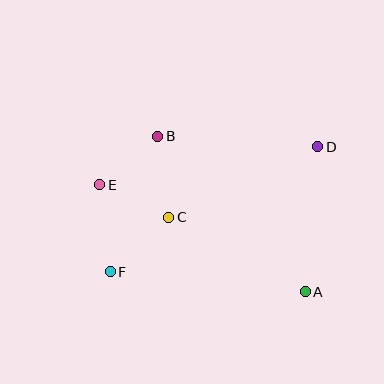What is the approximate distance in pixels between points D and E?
The distance between D and E is approximately 221 pixels.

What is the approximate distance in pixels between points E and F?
The distance between E and F is approximately 88 pixels.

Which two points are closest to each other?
Points B and E are closest to each other.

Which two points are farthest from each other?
Points D and F are farthest from each other.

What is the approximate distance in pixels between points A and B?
The distance between A and B is approximately 215 pixels.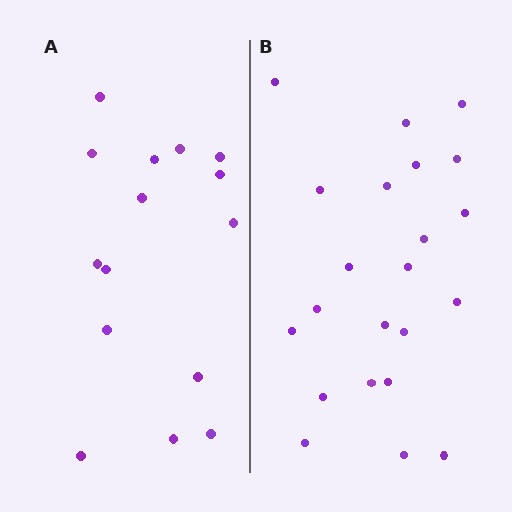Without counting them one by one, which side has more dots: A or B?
Region B (the right region) has more dots.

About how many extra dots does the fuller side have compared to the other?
Region B has roughly 8 or so more dots than region A.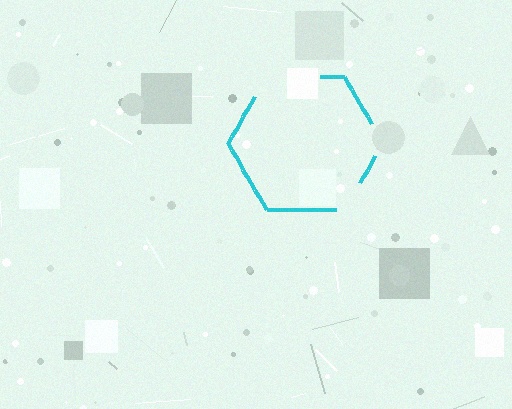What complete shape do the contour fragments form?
The contour fragments form a hexagon.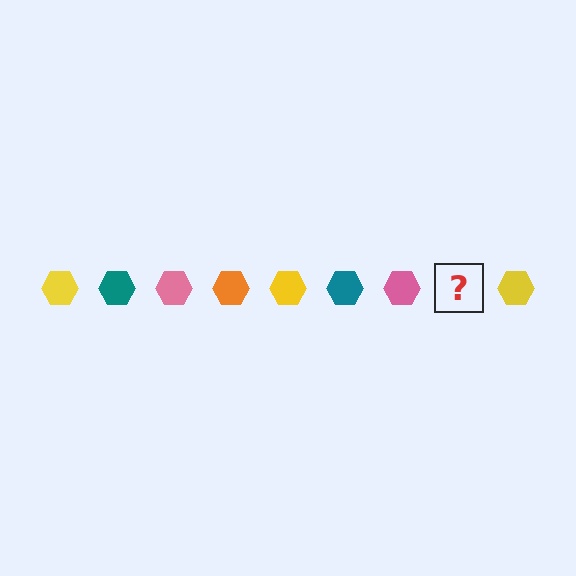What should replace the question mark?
The question mark should be replaced with an orange hexagon.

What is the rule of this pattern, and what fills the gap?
The rule is that the pattern cycles through yellow, teal, pink, orange hexagons. The gap should be filled with an orange hexagon.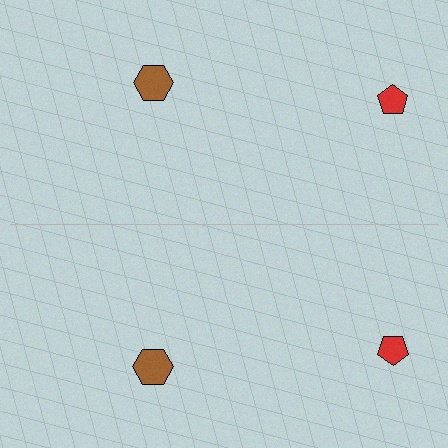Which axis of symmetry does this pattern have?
The pattern has a horizontal axis of symmetry running through the center of the image.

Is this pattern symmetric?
Yes, this pattern has bilateral (reflection) symmetry.